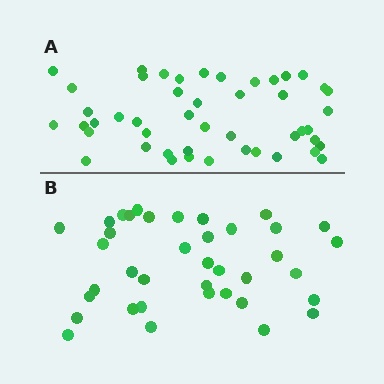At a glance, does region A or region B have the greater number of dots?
Region A (the top region) has more dots.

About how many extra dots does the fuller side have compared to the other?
Region A has roughly 8 or so more dots than region B.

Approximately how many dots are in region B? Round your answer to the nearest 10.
About 40 dots. (The exact count is 38, which rounds to 40.)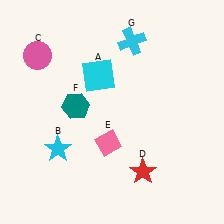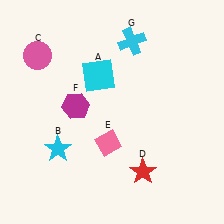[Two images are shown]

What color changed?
The hexagon (F) changed from teal in Image 1 to magenta in Image 2.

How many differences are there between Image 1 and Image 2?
There is 1 difference between the two images.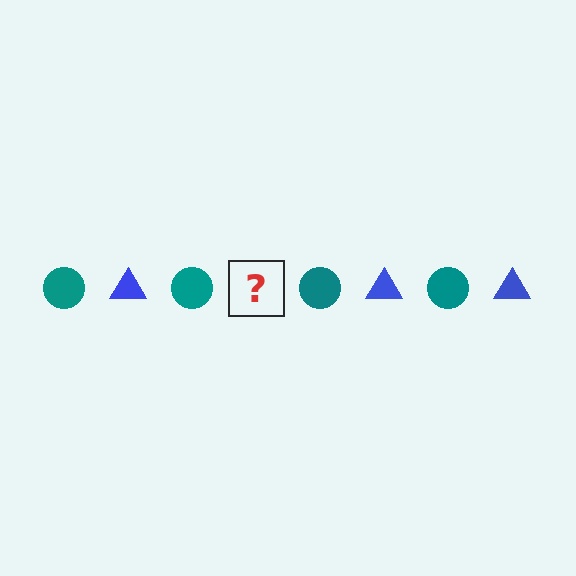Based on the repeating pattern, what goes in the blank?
The blank should be a blue triangle.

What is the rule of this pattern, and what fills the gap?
The rule is that the pattern alternates between teal circle and blue triangle. The gap should be filled with a blue triangle.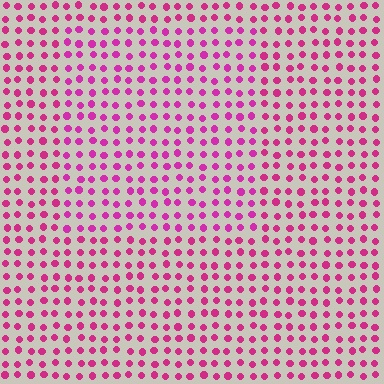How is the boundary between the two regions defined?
The boundary is defined purely by a slight shift in hue (about 14 degrees). Spacing, size, and orientation are identical on both sides.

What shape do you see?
I see a rectangle.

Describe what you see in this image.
The image is filled with small magenta elements in a uniform arrangement. A rectangle-shaped region is visible where the elements are tinted to a slightly different hue, forming a subtle color boundary.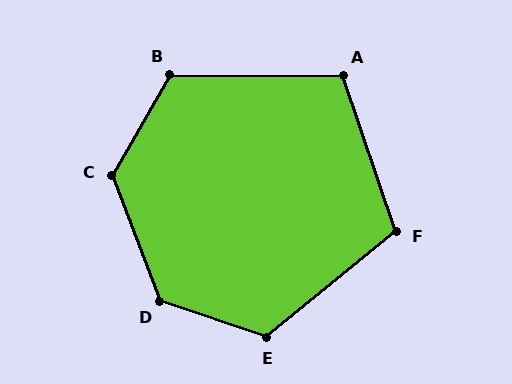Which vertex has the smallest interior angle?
A, at approximately 109 degrees.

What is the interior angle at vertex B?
Approximately 120 degrees (obtuse).